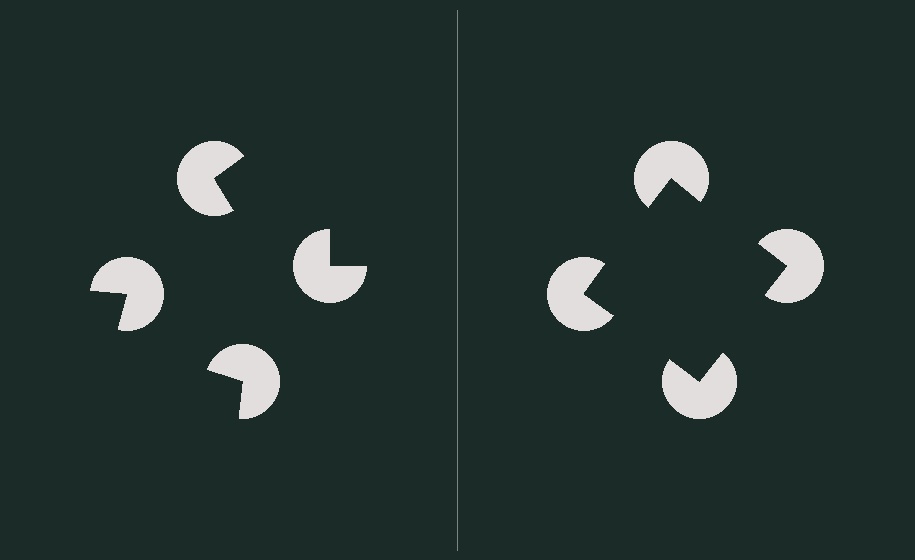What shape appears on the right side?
An illusory square.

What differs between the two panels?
The pac-man discs are positioned identically on both sides; only the wedge orientations differ. On the right they align to a square; on the left they are misaligned.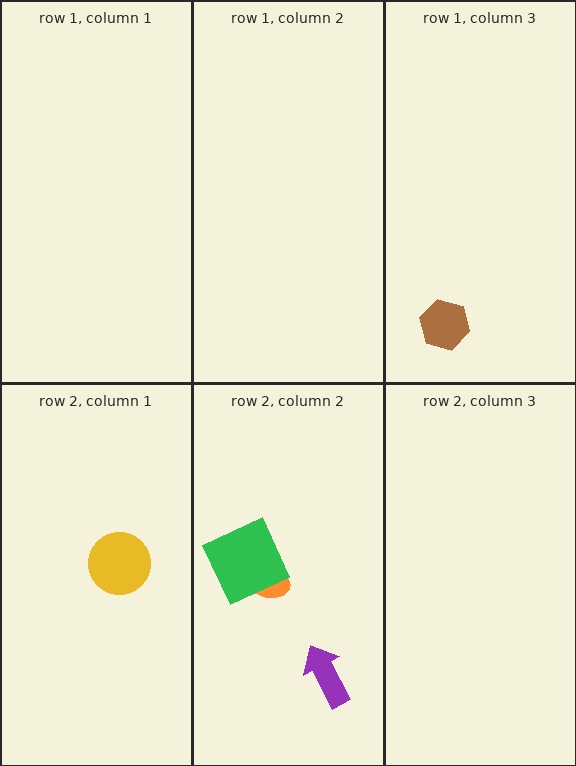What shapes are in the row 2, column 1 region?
The yellow circle.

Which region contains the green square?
The row 2, column 2 region.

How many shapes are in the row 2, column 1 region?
1.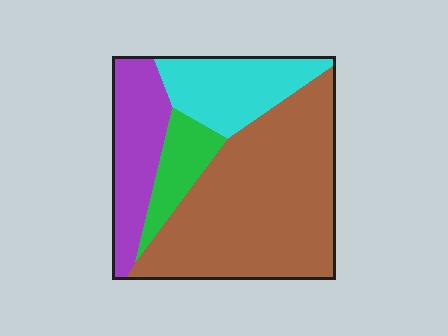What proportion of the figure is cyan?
Cyan covers about 20% of the figure.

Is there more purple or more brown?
Brown.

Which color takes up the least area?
Green, at roughly 10%.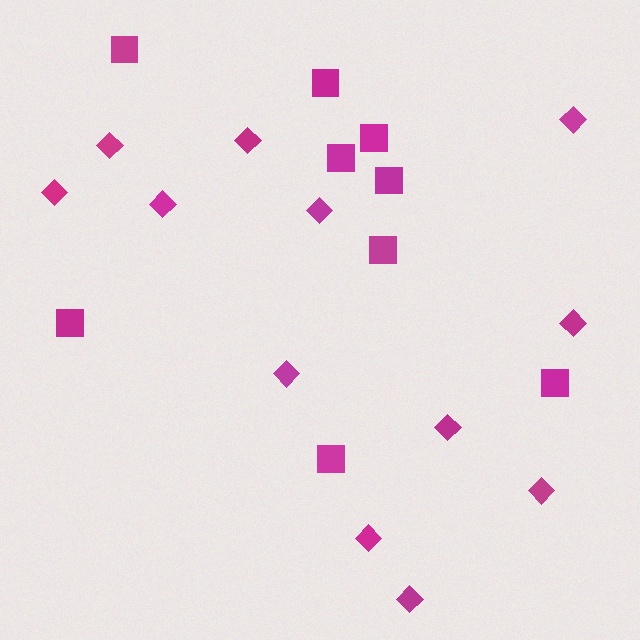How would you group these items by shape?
There are 2 groups: one group of diamonds (12) and one group of squares (9).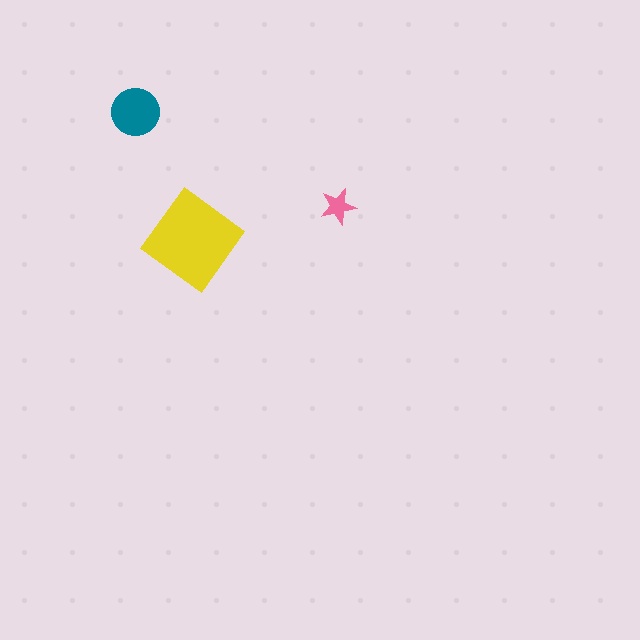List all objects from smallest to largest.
The pink star, the teal circle, the yellow diamond.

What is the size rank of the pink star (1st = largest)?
3rd.